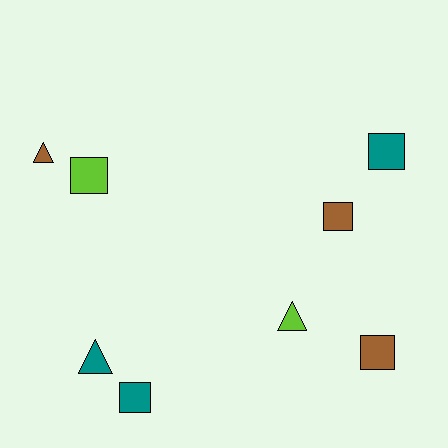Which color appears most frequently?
Teal, with 3 objects.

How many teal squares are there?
There are 2 teal squares.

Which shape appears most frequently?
Square, with 5 objects.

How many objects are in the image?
There are 8 objects.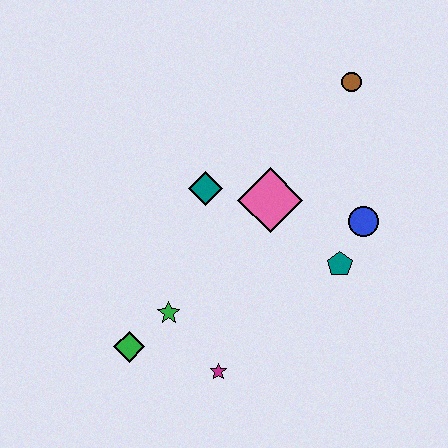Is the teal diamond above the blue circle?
Yes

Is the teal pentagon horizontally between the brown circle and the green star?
Yes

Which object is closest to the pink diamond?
The teal diamond is closest to the pink diamond.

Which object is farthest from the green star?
The brown circle is farthest from the green star.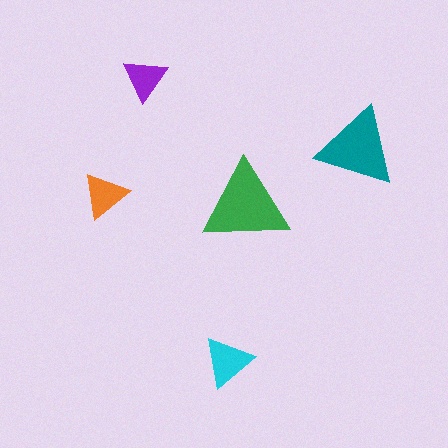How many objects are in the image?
There are 5 objects in the image.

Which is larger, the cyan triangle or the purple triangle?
The cyan one.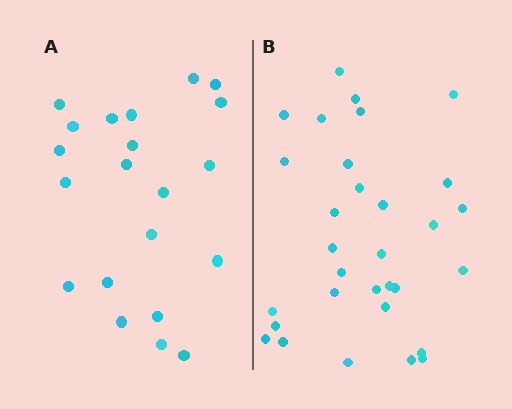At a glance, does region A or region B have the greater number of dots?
Region B (the right region) has more dots.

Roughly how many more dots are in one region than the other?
Region B has roughly 10 or so more dots than region A.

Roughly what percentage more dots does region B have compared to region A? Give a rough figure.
About 50% more.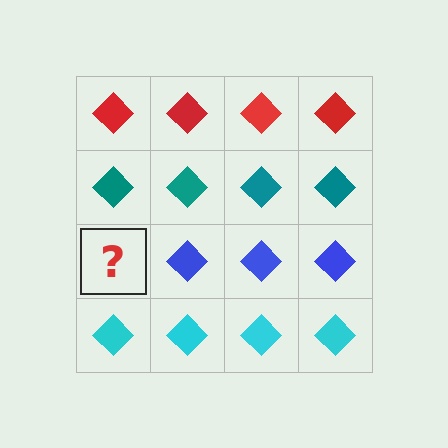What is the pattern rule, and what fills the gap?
The rule is that each row has a consistent color. The gap should be filled with a blue diamond.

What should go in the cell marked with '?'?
The missing cell should contain a blue diamond.